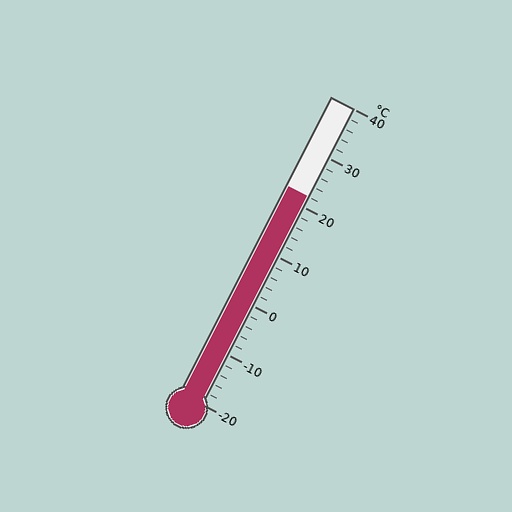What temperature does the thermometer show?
The thermometer shows approximately 22°C.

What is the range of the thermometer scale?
The thermometer scale ranges from -20°C to 40°C.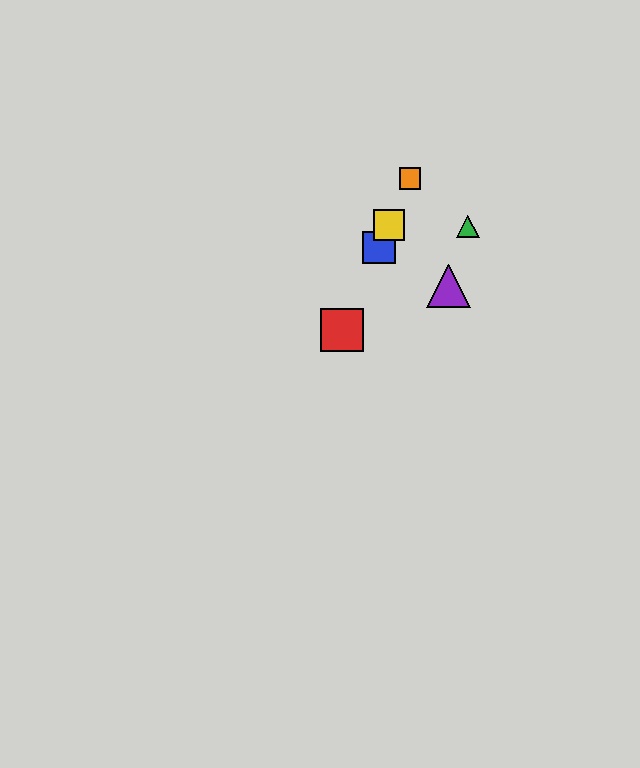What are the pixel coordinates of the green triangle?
The green triangle is at (468, 227).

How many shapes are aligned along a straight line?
4 shapes (the red square, the blue square, the yellow square, the orange square) are aligned along a straight line.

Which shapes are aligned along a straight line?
The red square, the blue square, the yellow square, the orange square are aligned along a straight line.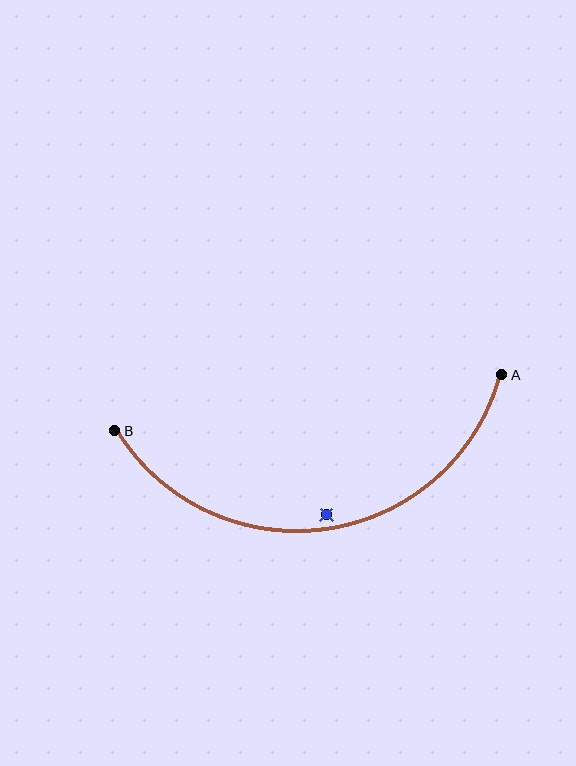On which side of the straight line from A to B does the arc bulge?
The arc bulges below the straight line connecting A and B.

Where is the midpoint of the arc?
The arc midpoint is the point on the curve farthest from the straight line joining A and B. It sits below that line.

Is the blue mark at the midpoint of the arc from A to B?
No — the blue mark does not lie on the arc at all. It sits slightly inside the curve.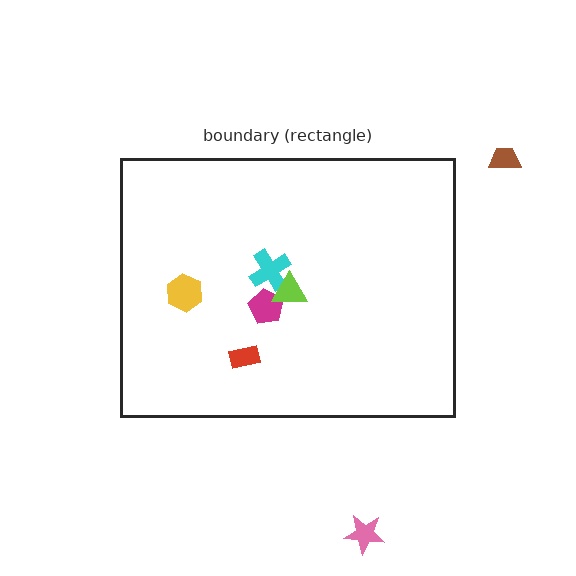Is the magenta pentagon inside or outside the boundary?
Inside.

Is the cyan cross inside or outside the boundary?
Inside.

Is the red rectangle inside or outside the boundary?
Inside.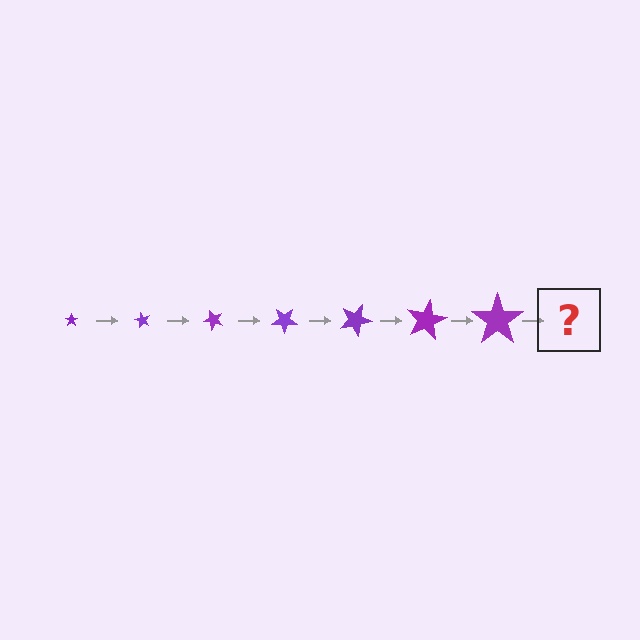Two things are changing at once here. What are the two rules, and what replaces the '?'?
The two rules are that the star grows larger each step and it rotates 60 degrees each step. The '?' should be a star, larger than the previous one and rotated 420 degrees from the start.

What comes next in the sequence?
The next element should be a star, larger than the previous one and rotated 420 degrees from the start.